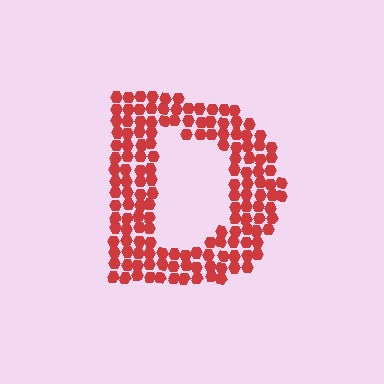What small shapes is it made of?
It is made of small hexagons.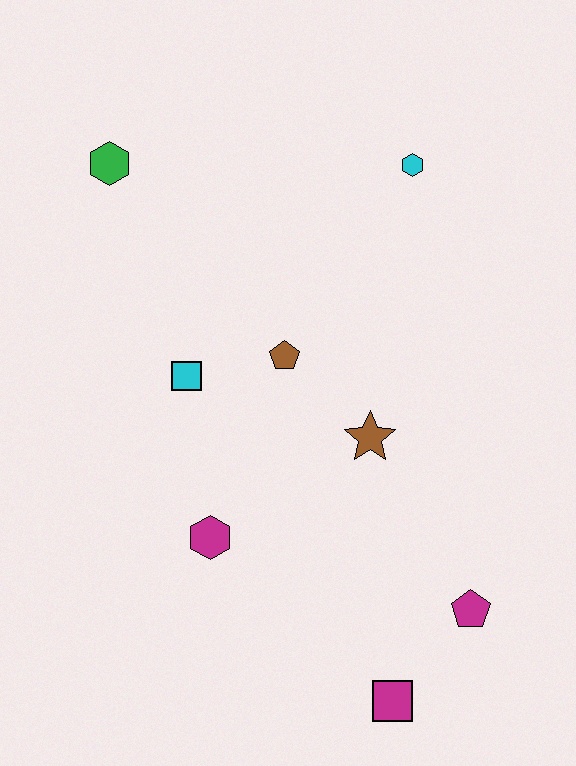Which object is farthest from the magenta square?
The green hexagon is farthest from the magenta square.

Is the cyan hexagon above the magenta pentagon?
Yes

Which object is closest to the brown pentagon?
The cyan square is closest to the brown pentagon.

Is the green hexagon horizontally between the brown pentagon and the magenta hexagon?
No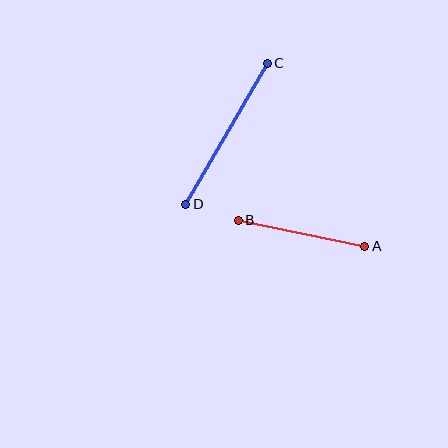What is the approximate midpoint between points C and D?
The midpoint is at approximately (227, 134) pixels.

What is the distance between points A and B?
The distance is approximately 129 pixels.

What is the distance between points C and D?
The distance is approximately 163 pixels.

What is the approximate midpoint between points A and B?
The midpoint is at approximately (302, 233) pixels.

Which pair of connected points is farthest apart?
Points C and D are farthest apart.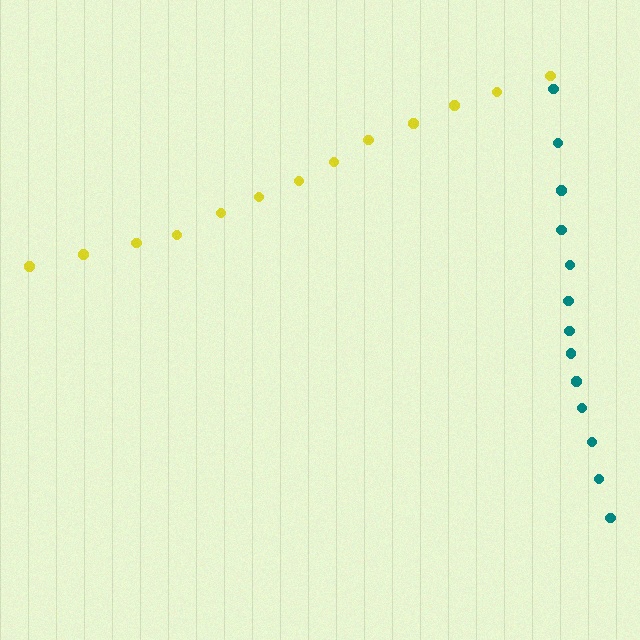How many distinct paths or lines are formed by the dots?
There are 2 distinct paths.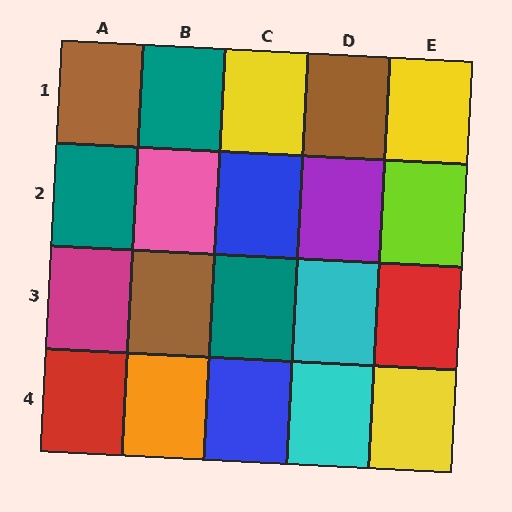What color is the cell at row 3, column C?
Teal.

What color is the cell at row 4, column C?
Blue.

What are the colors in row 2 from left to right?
Teal, pink, blue, purple, lime.